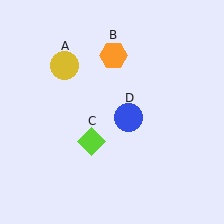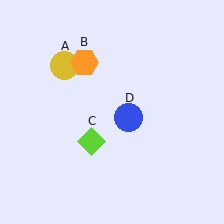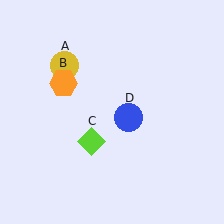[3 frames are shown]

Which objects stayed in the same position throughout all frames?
Yellow circle (object A) and lime diamond (object C) and blue circle (object D) remained stationary.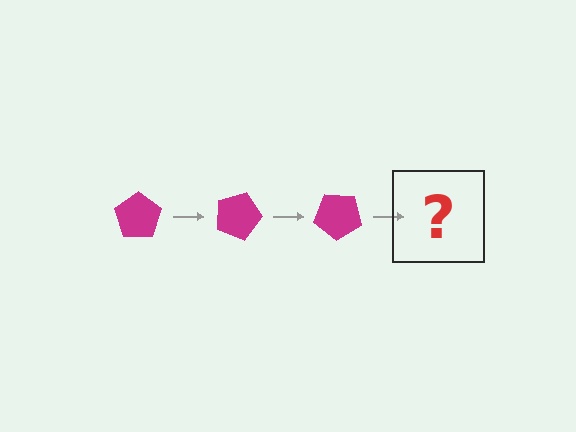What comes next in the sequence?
The next element should be a magenta pentagon rotated 60 degrees.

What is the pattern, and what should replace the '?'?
The pattern is that the pentagon rotates 20 degrees each step. The '?' should be a magenta pentagon rotated 60 degrees.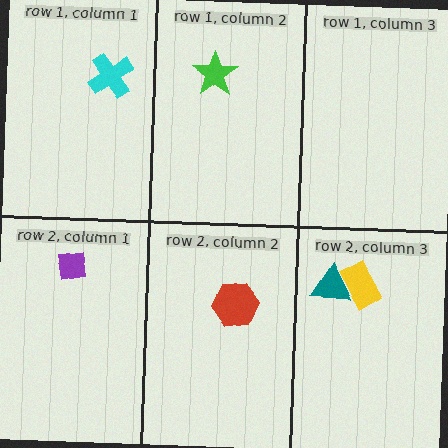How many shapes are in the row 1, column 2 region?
1.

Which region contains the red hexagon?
The row 2, column 2 region.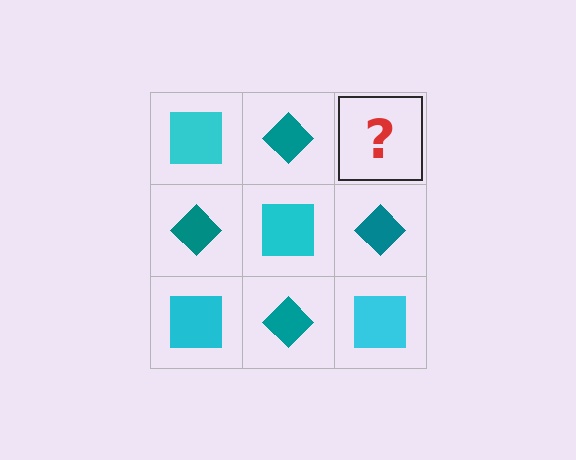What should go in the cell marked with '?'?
The missing cell should contain a cyan square.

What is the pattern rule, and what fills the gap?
The rule is that it alternates cyan square and teal diamond in a checkerboard pattern. The gap should be filled with a cyan square.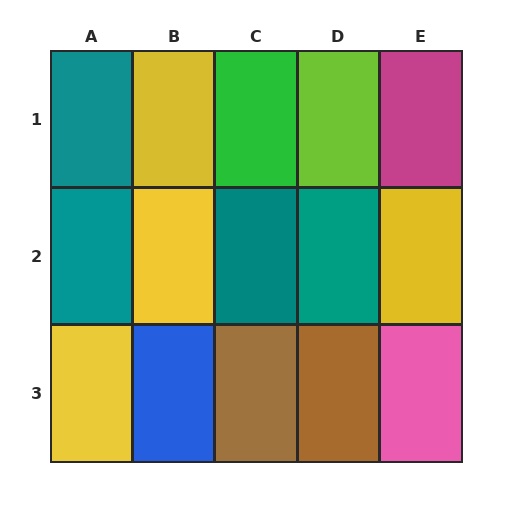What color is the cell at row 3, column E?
Pink.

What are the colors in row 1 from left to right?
Teal, yellow, green, lime, magenta.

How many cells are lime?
1 cell is lime.